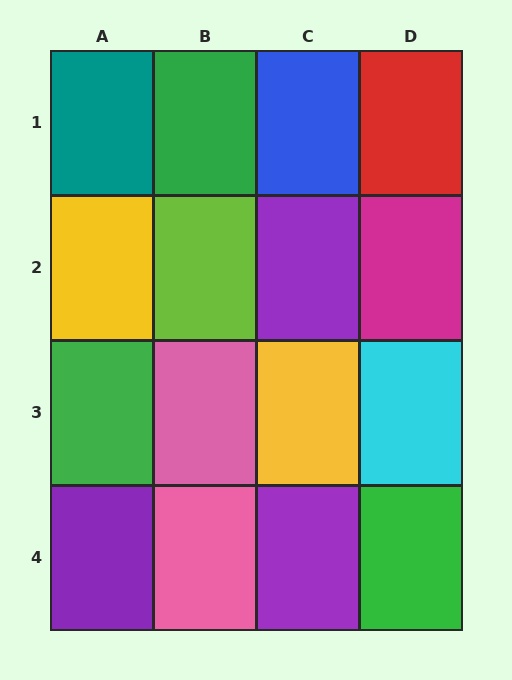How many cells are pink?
2 cells are pink.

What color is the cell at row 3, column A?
Green.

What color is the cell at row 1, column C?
Blue.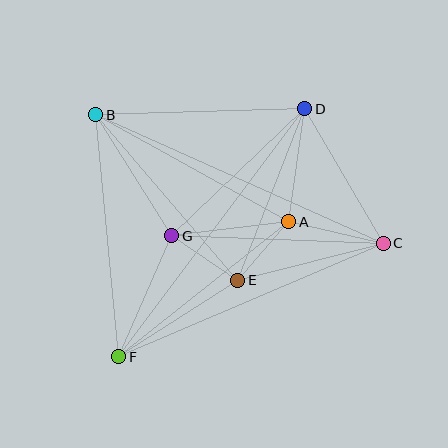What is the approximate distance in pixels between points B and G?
The distance between B and G is approximately 143 pixels.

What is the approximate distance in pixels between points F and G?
The distance between F and G is approximately 132 pixels.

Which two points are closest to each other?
Points A and E are closest to each other.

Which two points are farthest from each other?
Points B and C are farthest from each other.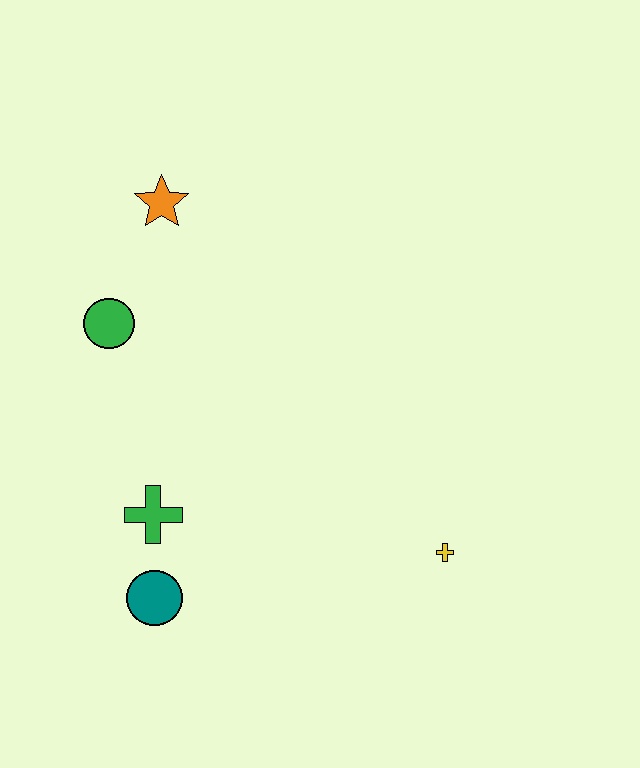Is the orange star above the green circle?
Yes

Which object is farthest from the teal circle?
The orange star is farthest from the teal circle.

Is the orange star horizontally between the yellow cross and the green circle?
Yes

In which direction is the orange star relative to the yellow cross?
The orange star is above the yellow cross.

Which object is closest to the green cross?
The teal circle is closest to the green cross.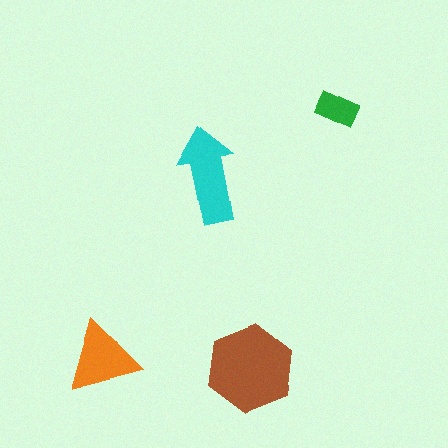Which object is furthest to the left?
The orange triangle is leftmost.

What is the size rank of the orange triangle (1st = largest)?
3rd.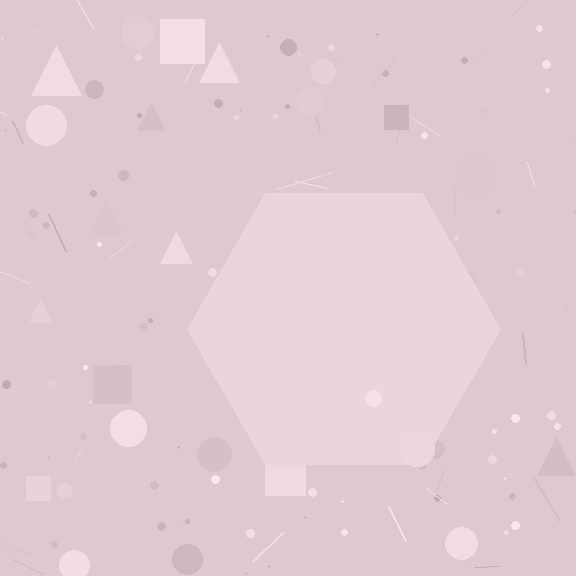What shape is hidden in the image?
A hexagon is hidden in the image.